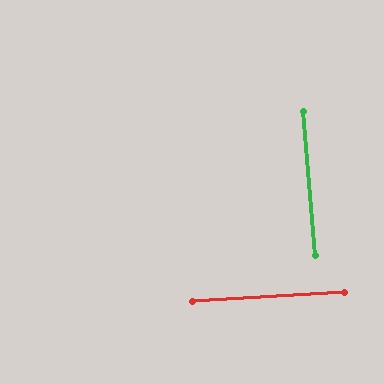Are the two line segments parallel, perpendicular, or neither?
Perpendicular — they meet at approximately 88°.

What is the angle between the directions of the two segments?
Approximately 88 degrees.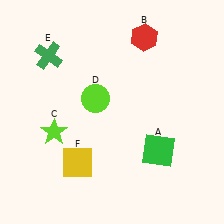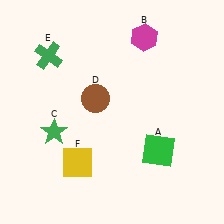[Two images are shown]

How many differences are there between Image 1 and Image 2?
There are 3 differences between the two images.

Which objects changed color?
B changed from red to magenta. C changed from lime to green. D changed from lime to brown.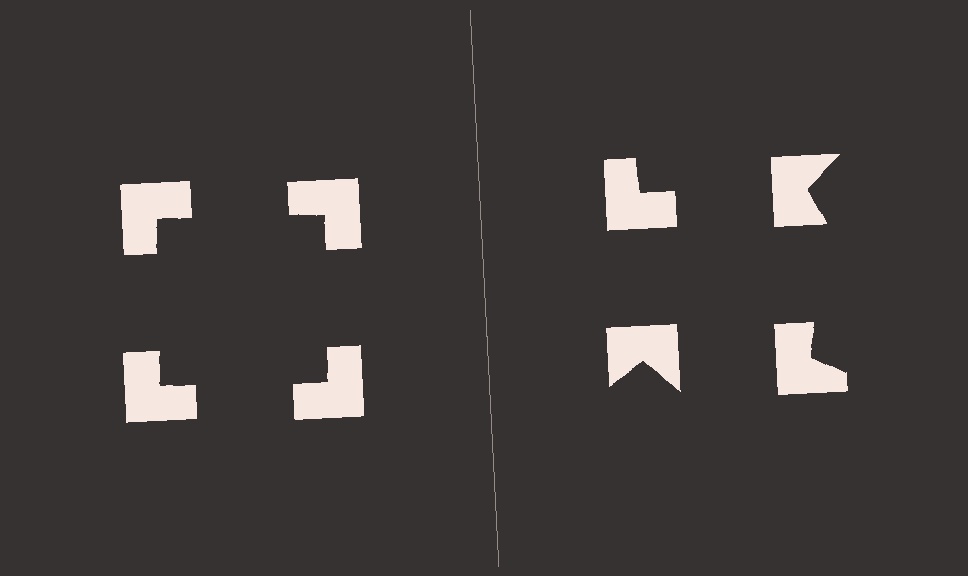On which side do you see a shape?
An illusory square appears on the left side. On the right side the wedge cuts are rotated, so no coherent shape forms.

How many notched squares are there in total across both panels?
8 — 4 on each side.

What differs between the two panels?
The notched squares are positioned identically on both sides; only the wedge orientations differ. On the left they align to a square; on the right they are misaligned.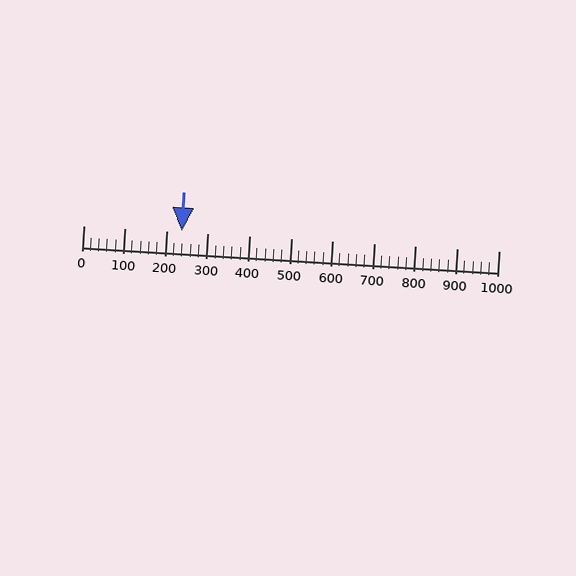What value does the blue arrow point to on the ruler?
The blue arrow points to approximately 236.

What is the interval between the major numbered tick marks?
The major tick marks are spaced 100 units apart.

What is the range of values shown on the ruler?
The ruler shows values from 0 to 1000.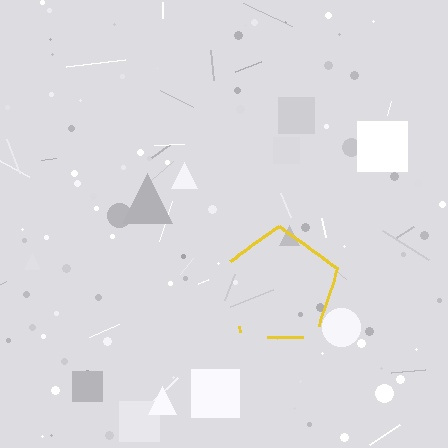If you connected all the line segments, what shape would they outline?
They would outline a pentagon.